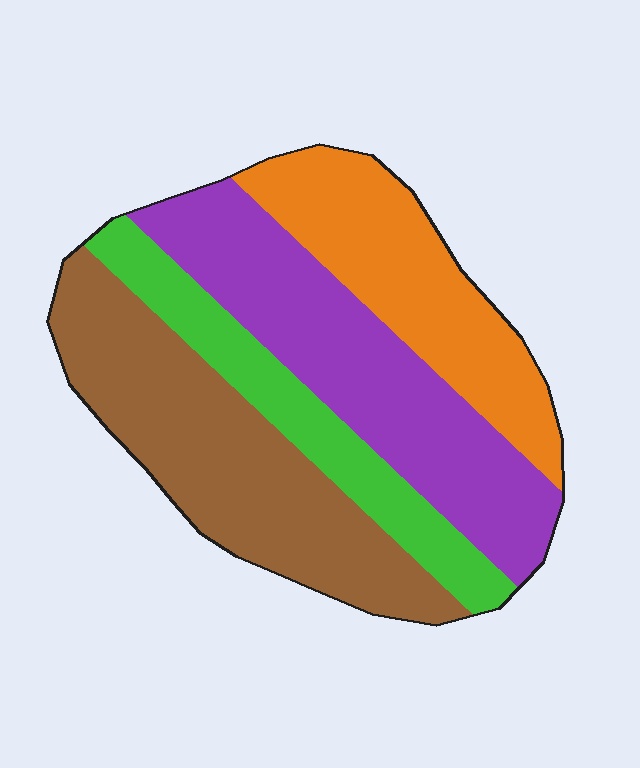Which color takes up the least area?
Green, at roughly 15%.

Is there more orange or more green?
Orange.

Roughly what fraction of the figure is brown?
Brown takes up about one third (1/3) of the figure.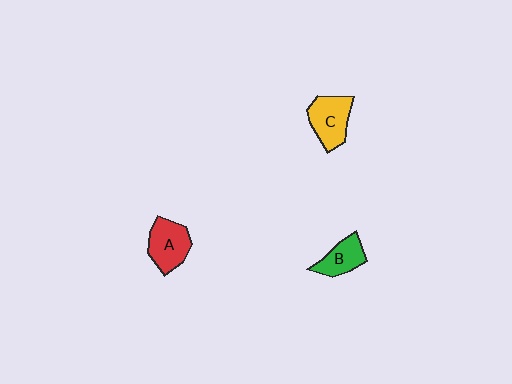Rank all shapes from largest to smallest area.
From largest to smallest: C (yellow), A (red), B (green).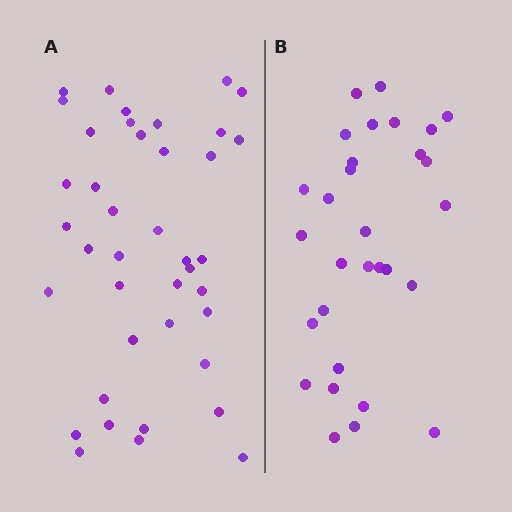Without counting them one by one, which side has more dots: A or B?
Region A (the left region) has more dots.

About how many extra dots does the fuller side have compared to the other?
Region A has roughly 10 or so more dots than region B.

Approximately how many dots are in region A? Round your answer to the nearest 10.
About 40 dots.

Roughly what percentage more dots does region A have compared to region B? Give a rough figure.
About 35% more.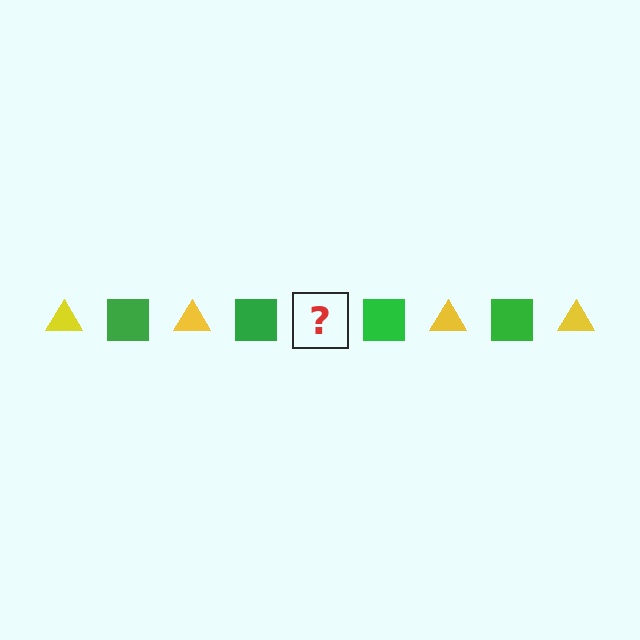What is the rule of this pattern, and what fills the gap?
The rule is that the pattern alternates between yellow triangle and green square. The gap should be filled with a yellow triangle.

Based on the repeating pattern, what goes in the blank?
The blank should be a yellow triangle.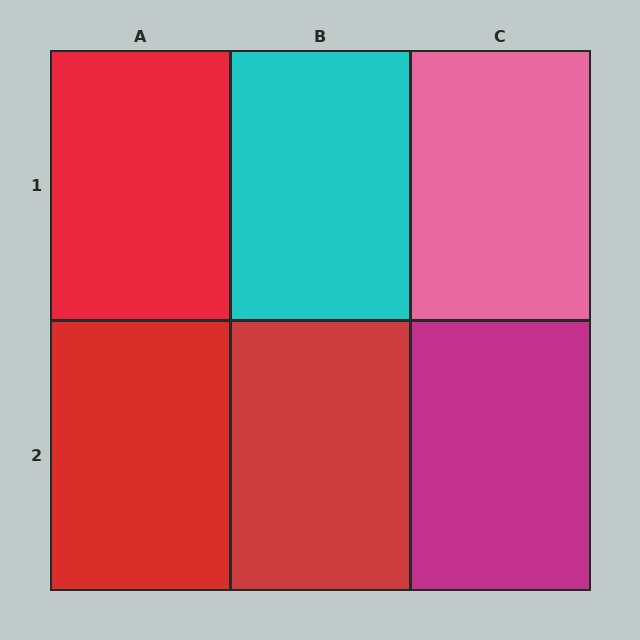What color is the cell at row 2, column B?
Red.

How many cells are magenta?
1 cell is magenta.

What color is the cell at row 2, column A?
Red.